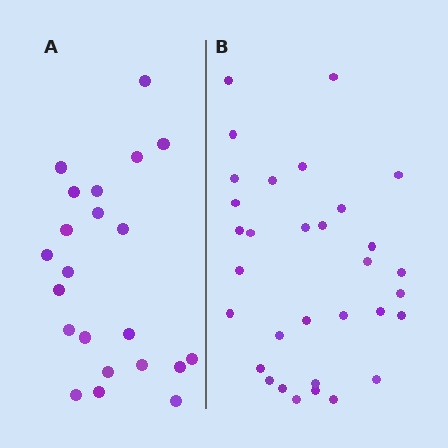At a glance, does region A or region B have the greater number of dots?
Region B (the right region) has more dots.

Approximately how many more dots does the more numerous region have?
Region B has roughly 10 or so more dots than region A.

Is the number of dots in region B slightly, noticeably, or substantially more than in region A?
Region B has substantially more. The ratio is roughly 1.5 to 1.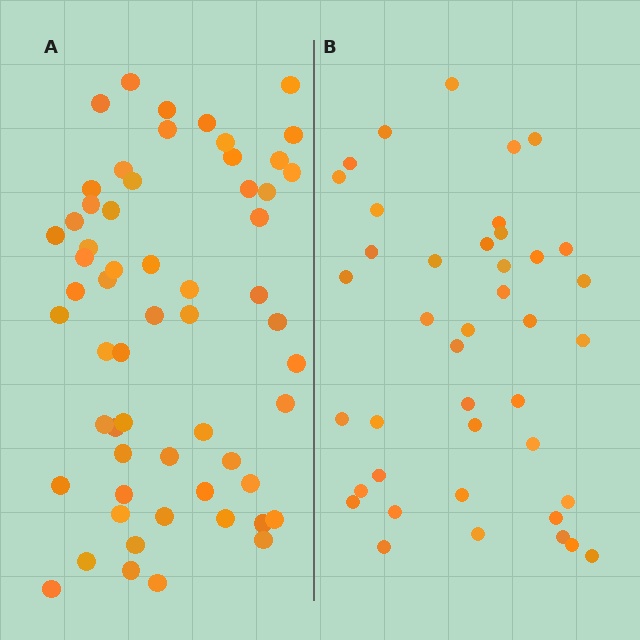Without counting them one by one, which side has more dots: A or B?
Region A (the left region) has more dots.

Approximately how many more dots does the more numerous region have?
Region A has approximately 20 more dots than region B.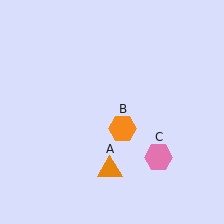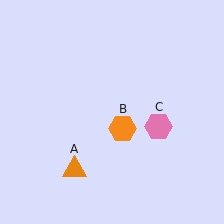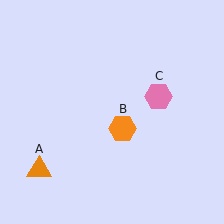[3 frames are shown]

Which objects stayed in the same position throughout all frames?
Orange hexagon (object B) remained stationary.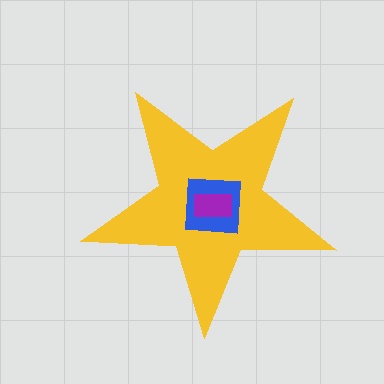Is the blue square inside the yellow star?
Yes.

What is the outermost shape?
The yellow star.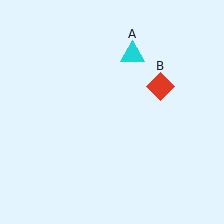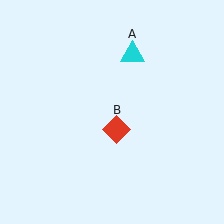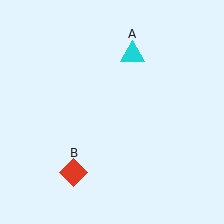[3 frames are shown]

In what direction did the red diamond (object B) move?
The red diamond (object B) moved down and to the left.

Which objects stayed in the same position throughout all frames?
Cyan triangle (object A) remained stationary.